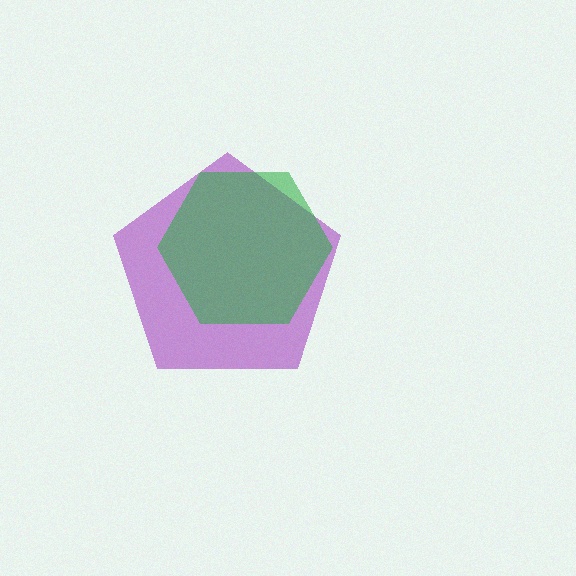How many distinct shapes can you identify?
There are 2 distinct shapes: a purple pentagon, a green hexagon.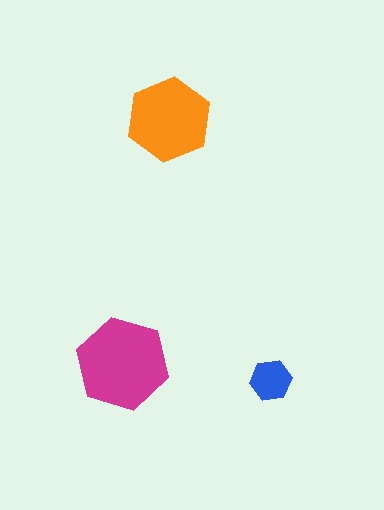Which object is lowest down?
The blue hexagon is bottommost.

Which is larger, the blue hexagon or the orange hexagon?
The orange one.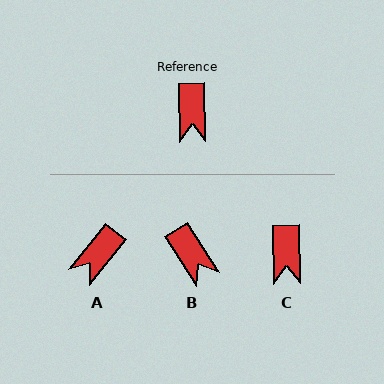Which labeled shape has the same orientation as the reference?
C.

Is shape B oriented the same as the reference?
No, it is off by about 31 degrees.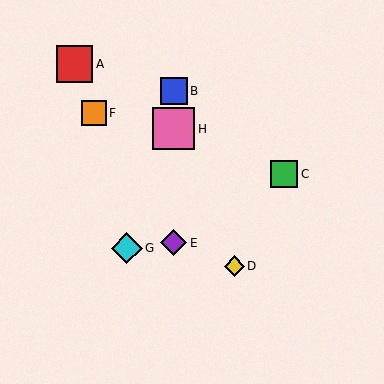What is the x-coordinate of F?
Object F is at x≈94.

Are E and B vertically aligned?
Yes, both are at x≈174.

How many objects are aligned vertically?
3 objects (B, E, H) are aligned vertically.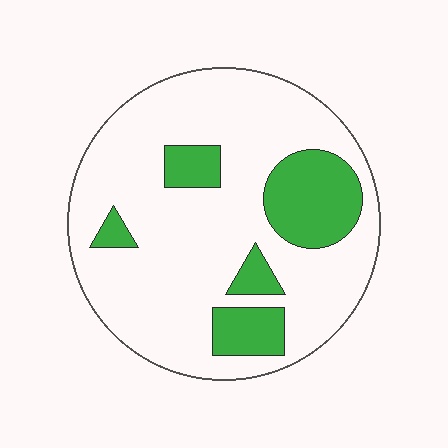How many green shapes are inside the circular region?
5.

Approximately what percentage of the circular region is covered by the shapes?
Approximately 20%.